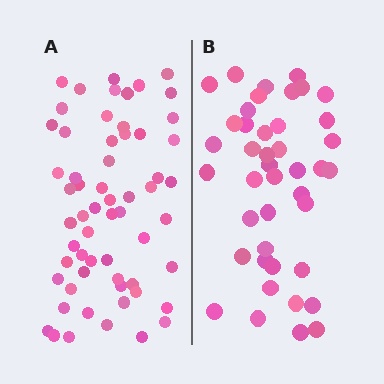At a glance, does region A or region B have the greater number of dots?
Region A (the left region) has more dots.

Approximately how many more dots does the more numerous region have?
Region A has approximately 20 more dots than region B.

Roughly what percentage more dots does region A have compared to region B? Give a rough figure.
About 45% more.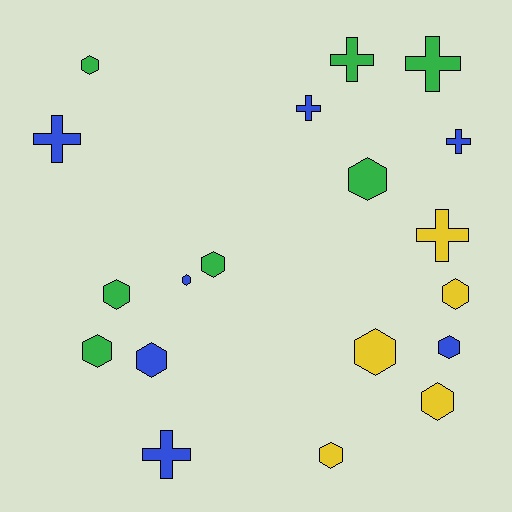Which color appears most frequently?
Green, with 7 objects.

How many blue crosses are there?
There are 4 blue crosses.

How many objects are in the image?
There are 19 objects.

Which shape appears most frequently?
Hexagon, with 12 objects.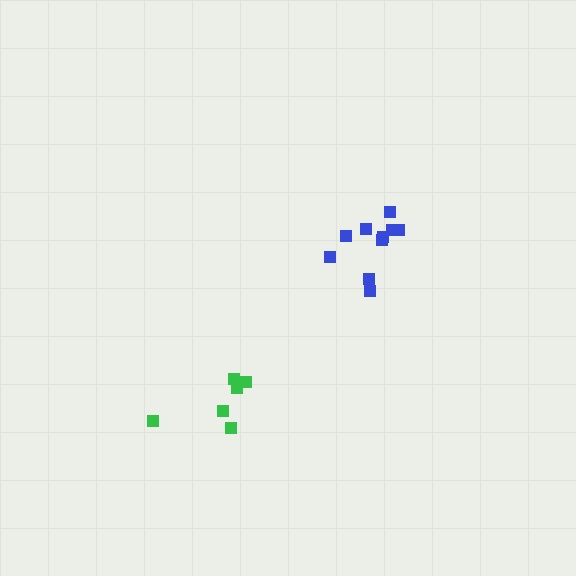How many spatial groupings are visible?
There are 2 spatial groupings.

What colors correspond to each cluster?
The clusters are colored: green, blue.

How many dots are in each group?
Group 1: 6 dots, Group 2: 10 dots (16 total).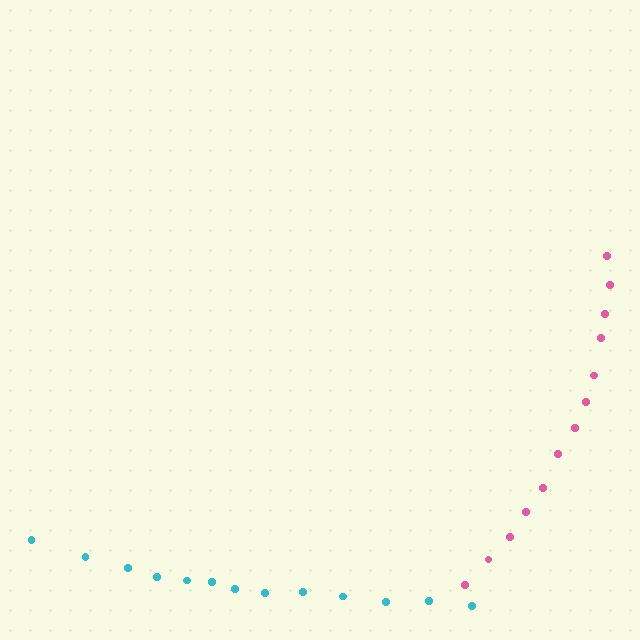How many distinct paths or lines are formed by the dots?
There are 2 distinct paths.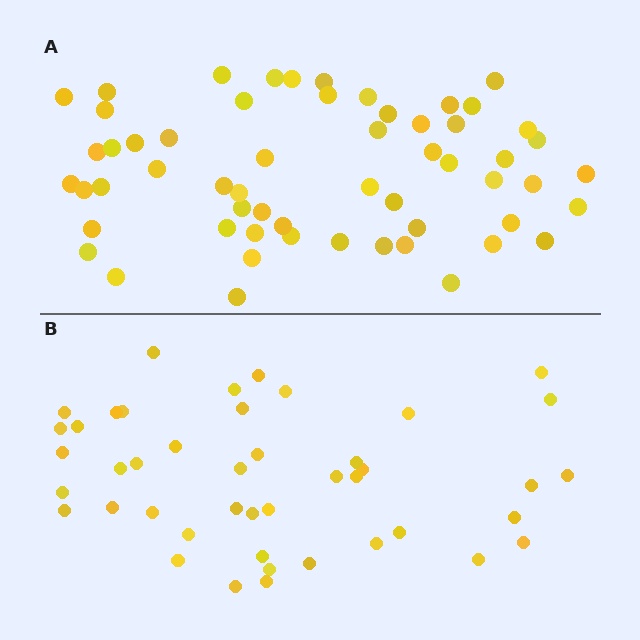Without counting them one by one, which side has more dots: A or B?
Region A (the top region) has more dots.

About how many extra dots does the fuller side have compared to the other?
Region A has approximately 15 more dots than region B.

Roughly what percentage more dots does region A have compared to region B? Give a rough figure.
About 30% more.